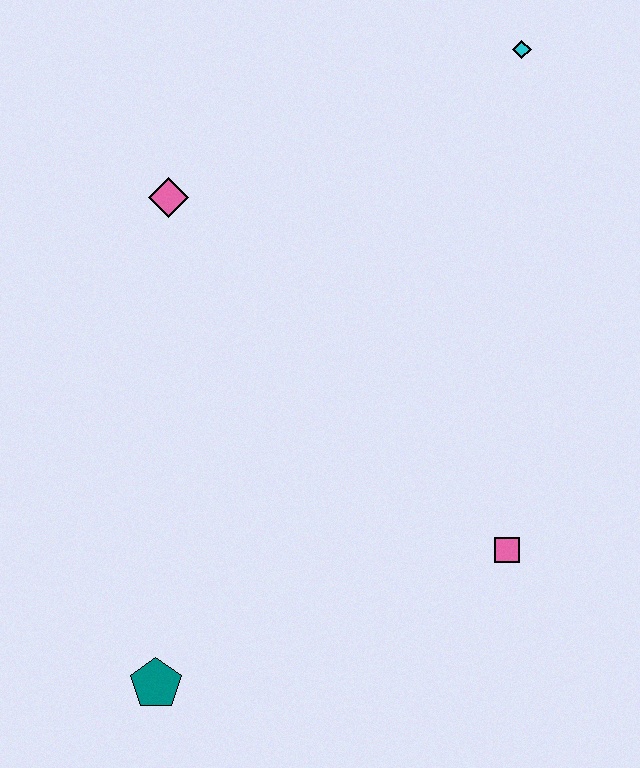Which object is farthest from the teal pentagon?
The cyan diamond is farthest from the teal pentagon.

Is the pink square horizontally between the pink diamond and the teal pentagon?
No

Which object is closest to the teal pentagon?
The pink square is closest to the teal pentagon.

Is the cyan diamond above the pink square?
Yes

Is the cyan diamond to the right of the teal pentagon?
Yes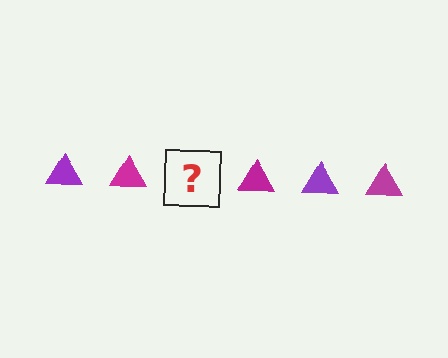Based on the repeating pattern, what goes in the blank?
The blank should be a purple triangle.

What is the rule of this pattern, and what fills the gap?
The rule is that the pattern cycles through purple, magenta triangles. The gap should be filled with a purple triangle.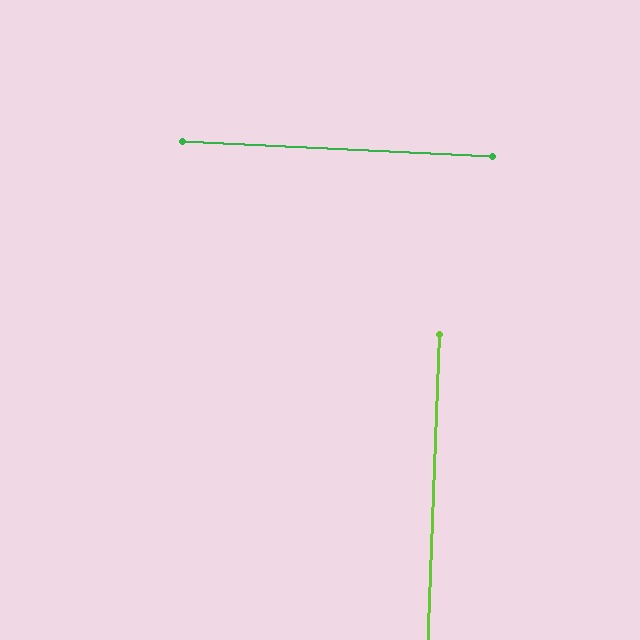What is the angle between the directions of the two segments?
Approximately 89 degrees.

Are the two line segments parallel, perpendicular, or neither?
Perpendicular — they meet at approximately 89°.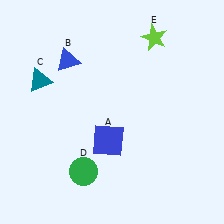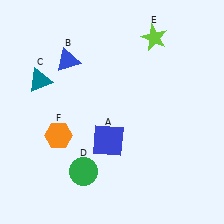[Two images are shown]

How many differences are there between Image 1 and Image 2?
There is 1 difference between the two images.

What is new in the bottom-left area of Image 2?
An orange hexagon (F) was added in the bottom-left area of Image 2.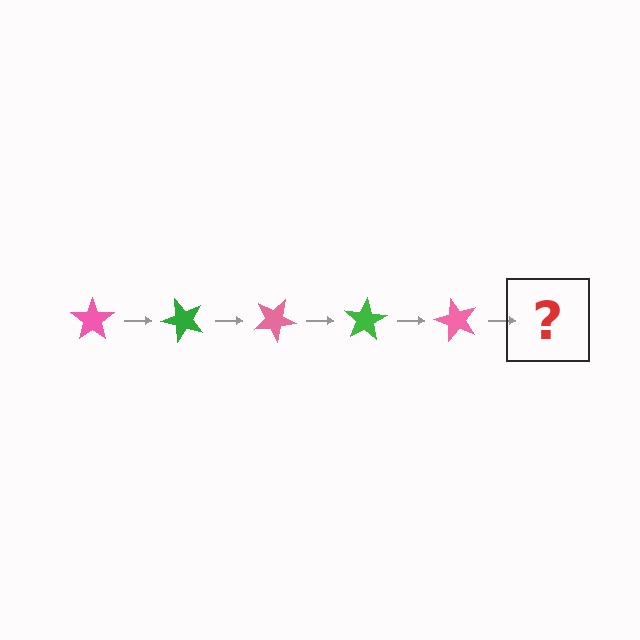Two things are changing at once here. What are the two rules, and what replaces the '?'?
The two rules are that it rotates 50 degrees each step and the color cycles through pink and green. The '?' should be a green star, rotated 250 degrees from the start.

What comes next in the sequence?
The next element should be a green star, rotated 250 degrees from the start.